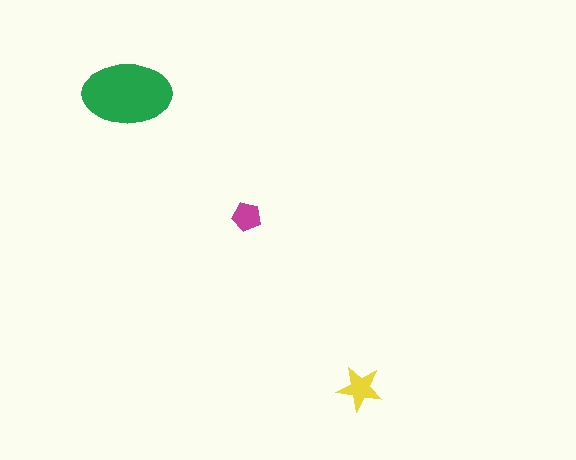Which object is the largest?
The green ellipse.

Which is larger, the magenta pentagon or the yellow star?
The yellow star.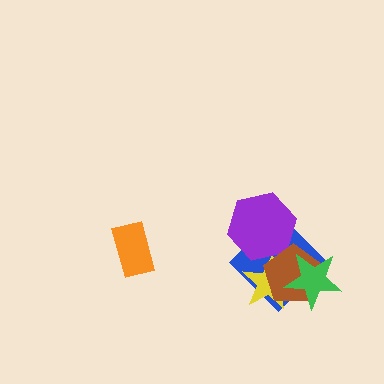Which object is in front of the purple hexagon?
The brown pentagon is in front of the purple hexagon.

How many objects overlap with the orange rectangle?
0 objects overlap with the orange rectangle.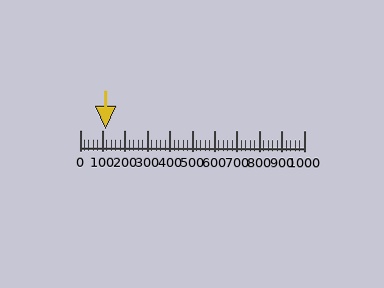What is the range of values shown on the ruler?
The ruler shows values from 0 to 1000.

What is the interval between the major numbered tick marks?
The major tick marks are spaced 100 units apart.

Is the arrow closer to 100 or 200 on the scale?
The arrow is closer to 100.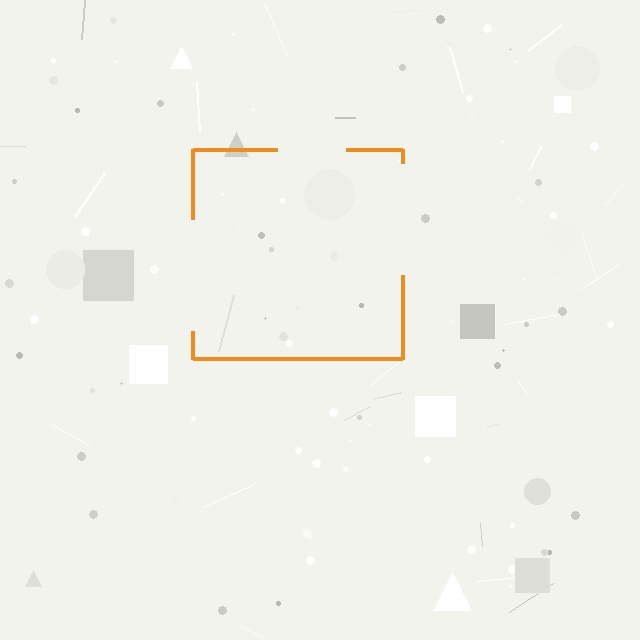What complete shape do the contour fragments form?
The contour fragments form a square.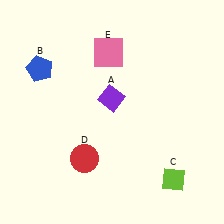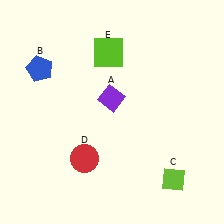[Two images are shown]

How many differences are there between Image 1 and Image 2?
There is 1 difference between the two images.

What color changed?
The square (E) changed from pink in Image 1 to lime in Image 2.